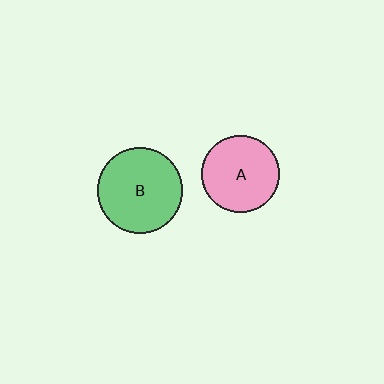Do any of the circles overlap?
No, none of the circles overlap.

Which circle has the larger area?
Circle B (green).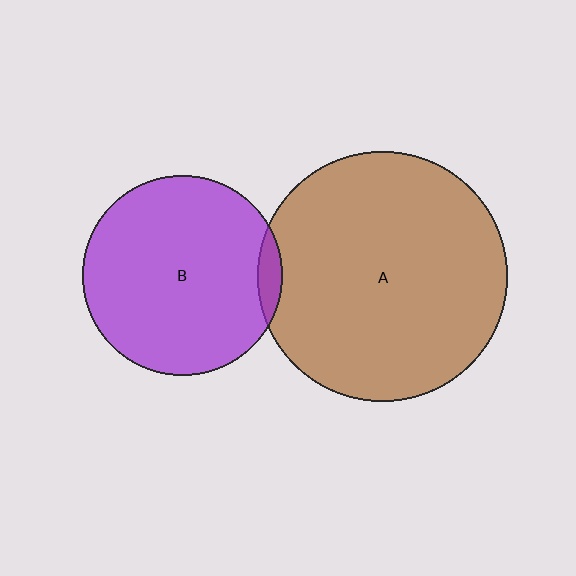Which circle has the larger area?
Circle A (brown).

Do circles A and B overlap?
Yes.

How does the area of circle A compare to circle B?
Approximately 1.6 times.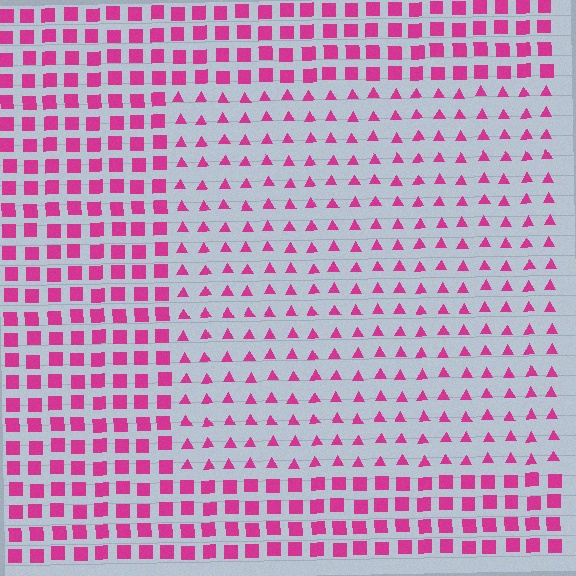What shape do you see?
I see a rectangle.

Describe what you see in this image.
The image is filled with small magenta elements arranged in a uniform grid. A rectangle-shaped region contains triangles, while the surrounding area contains squares. The boundary is defined purely by the change in element shape.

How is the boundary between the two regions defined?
The boundary is defined by a change in element shape: triangles inside vs. squares outside. All elements share the same color and spacing.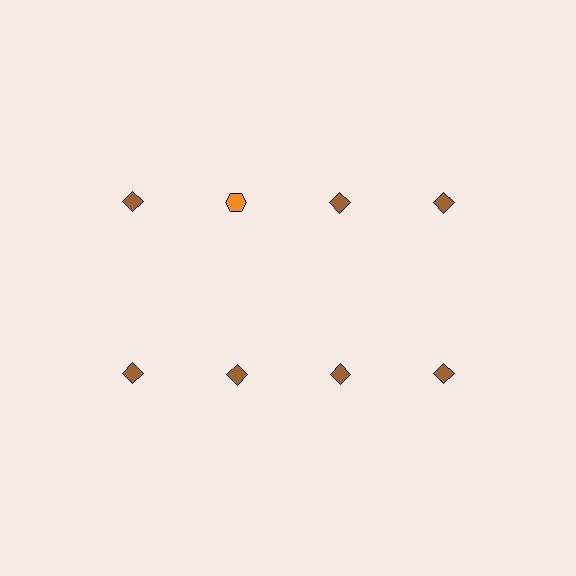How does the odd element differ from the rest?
It differs in both color (orange instead of brown) and shape (hexagon instead of diamond).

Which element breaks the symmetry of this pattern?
The orange hexagon in the top row, second from left column breaks the symmetry. All other shapes are brown diamonds.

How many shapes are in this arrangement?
There are 8 shapes arranged in a grid pattern.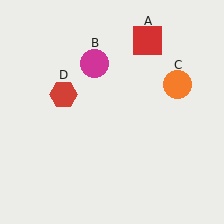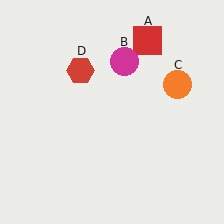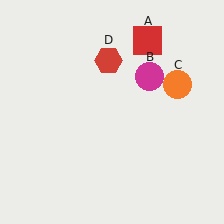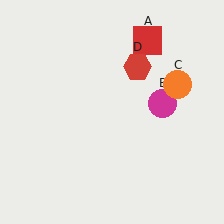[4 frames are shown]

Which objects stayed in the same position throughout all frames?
Red square (object A) and orange circle (object C) remained stationary.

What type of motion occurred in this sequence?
The magenta circle (object B), red hexagon (object D) rotated clockwise around the center of the scene.